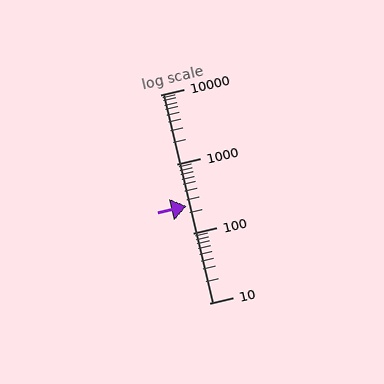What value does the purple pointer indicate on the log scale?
The pointer indicates approximately 250.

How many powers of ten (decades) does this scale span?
The scale spans 3 decades, from 10 to 10000.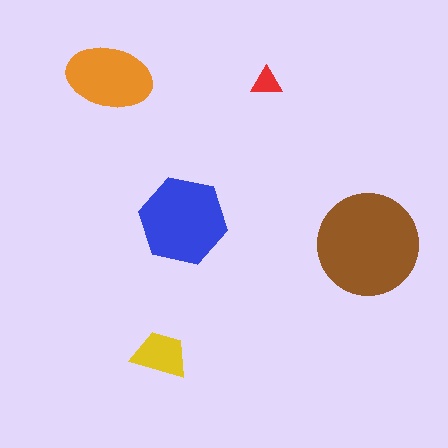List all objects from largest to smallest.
The brown circle, the blue hexagon, the orange ellipse, the yellow trapezoid, the red triangle.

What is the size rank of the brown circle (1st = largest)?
1st.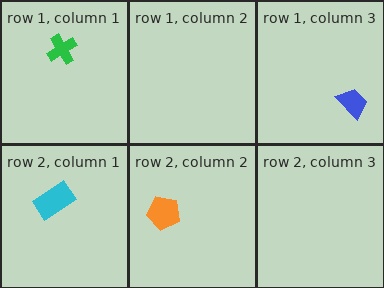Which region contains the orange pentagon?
The row 2, column 2 region.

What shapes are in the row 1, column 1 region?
The green cross.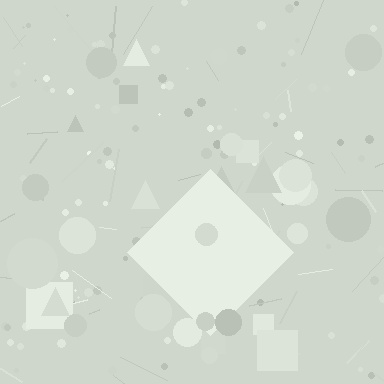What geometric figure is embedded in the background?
A diamond is embedded in the background.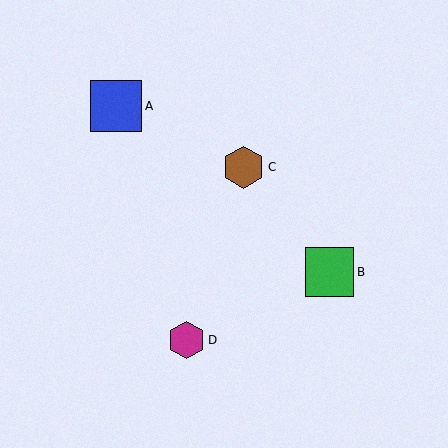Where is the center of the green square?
The center of the green square is at (330, 272).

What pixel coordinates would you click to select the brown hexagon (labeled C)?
Click at (244, 167) to select the brown hexagon C.